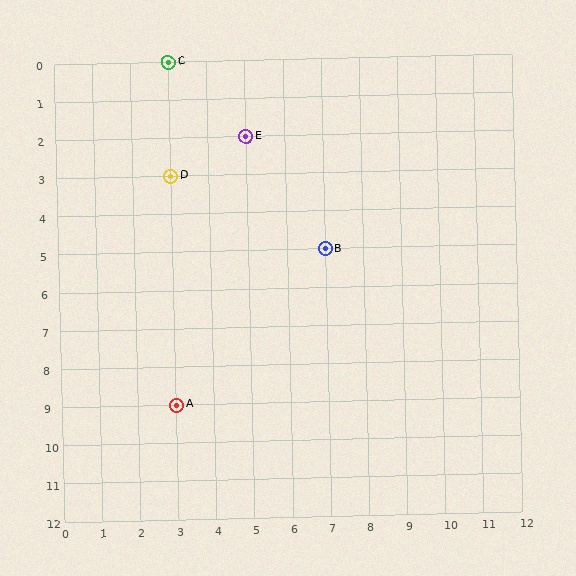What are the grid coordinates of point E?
Point E is at grid coordinates (5, 2).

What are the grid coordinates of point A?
Point A is at grid coordinates (3, 9).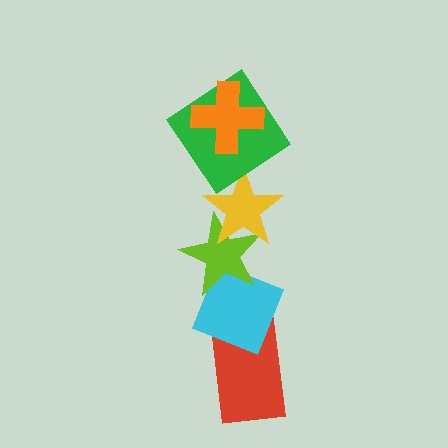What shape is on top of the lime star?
The yellow star is on top of the lime star.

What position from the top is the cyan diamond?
The cyan diamond is 5th from the top.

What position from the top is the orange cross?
The orange cross is 1st from the top.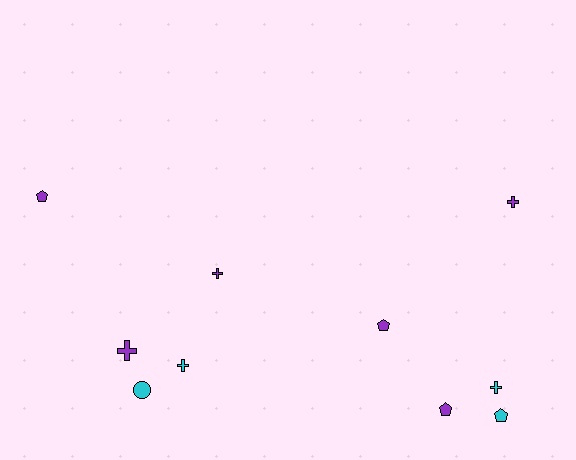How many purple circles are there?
There are no purple circles.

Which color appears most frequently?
Purple, with 6 objects.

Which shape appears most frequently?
Cross, with 5 objects.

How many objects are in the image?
There are 10 objects.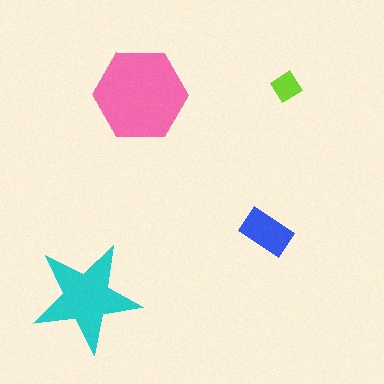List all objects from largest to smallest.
The pink hexagon, the cyan star, the blue rectangle, the lime diamond.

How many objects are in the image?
There are 4 objects in the image.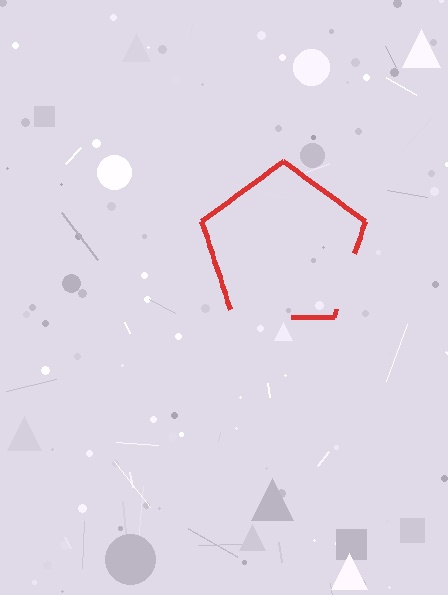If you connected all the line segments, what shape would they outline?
They would outline a pentagon.